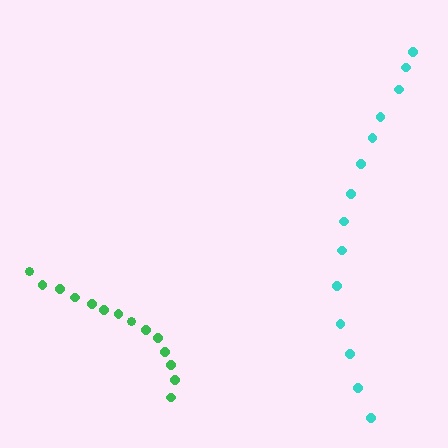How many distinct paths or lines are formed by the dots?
There are 2 distinct paths.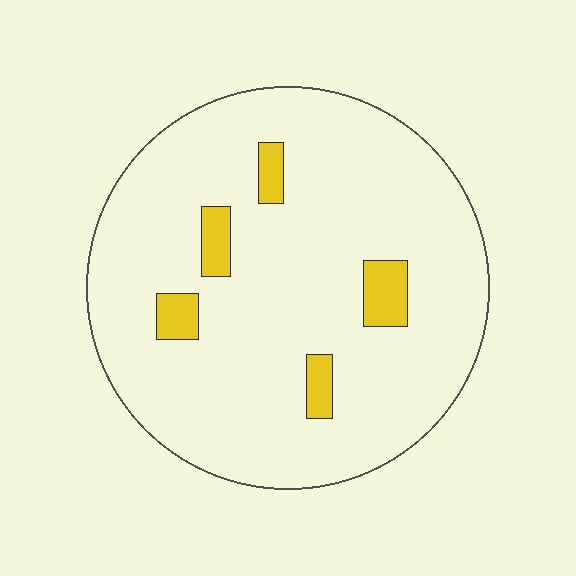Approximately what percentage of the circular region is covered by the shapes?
Approximately 10%.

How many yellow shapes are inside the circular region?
5.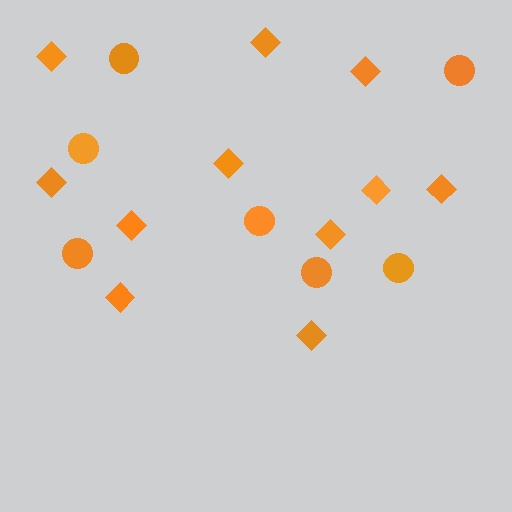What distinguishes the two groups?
There are 2 groups: one group of diamonds (11) and one group of circles (7).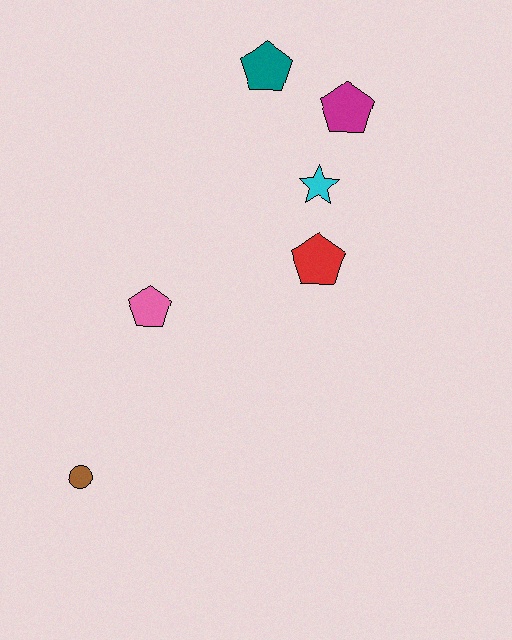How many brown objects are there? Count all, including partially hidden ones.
There is 1 brown object.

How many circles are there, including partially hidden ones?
There is 1 circle.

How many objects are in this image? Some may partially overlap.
There are 6 objects.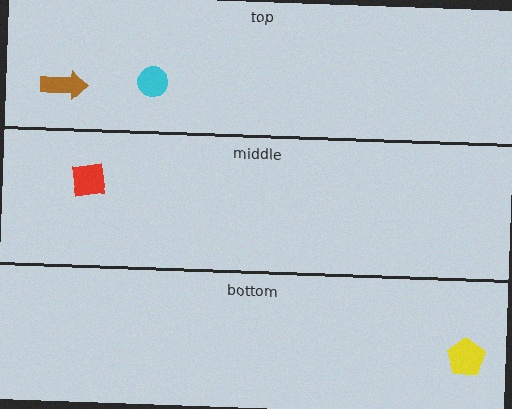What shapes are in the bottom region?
The yellow pentagon.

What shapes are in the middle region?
The red square.